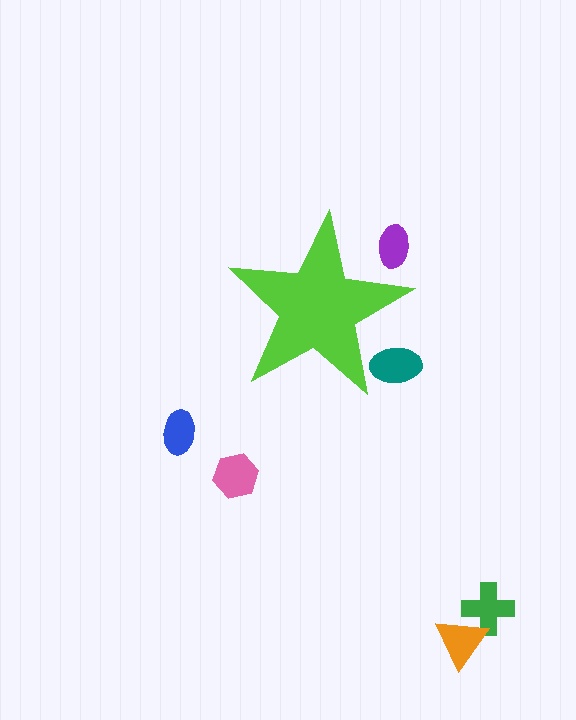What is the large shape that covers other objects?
A lime star.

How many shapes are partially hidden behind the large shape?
2 shapes are partially hidden.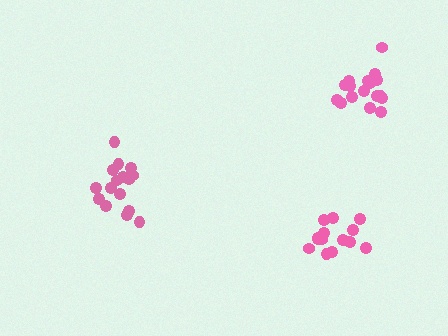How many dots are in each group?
Group 1: 16 dots, Group 2: 17 dots, Group 3: 14 dots (47 total).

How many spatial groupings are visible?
There are 3 spatial groupings.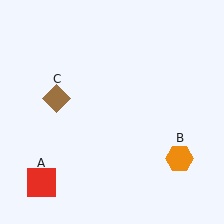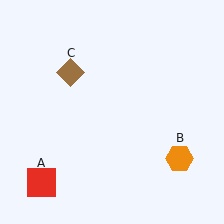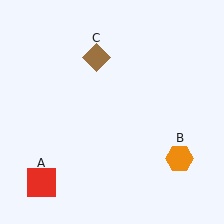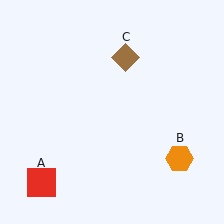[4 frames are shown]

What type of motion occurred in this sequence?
The brown diamond (object C) rotated clockwise around the center of the scene.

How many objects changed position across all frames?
1 object changed position: brown diamond (object C).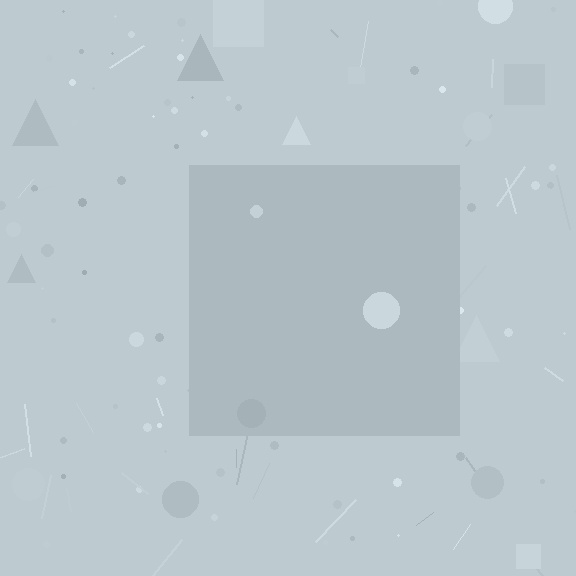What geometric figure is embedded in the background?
A square is embedded in the background.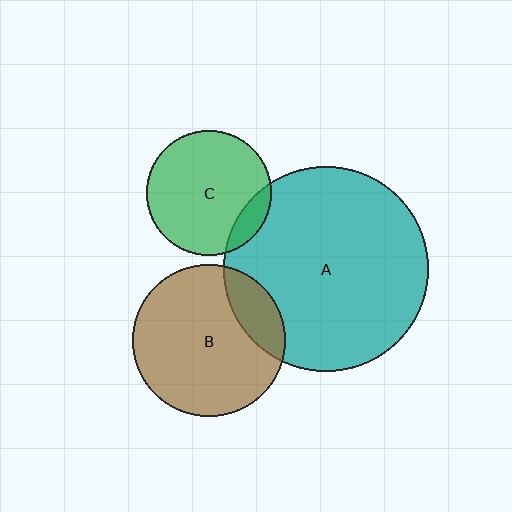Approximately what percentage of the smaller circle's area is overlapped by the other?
Approximately 20%.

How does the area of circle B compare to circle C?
Approximately 1.5 times.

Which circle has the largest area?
Circle A (teal).